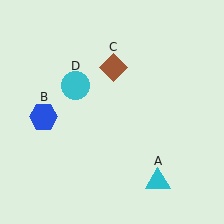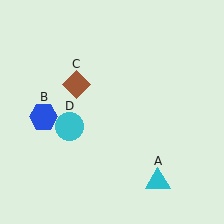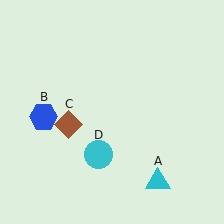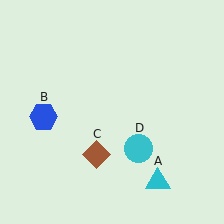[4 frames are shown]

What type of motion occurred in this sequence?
The brown diamond (object C), cyan circle (object D) rotated counterclockwise around the center of the scene.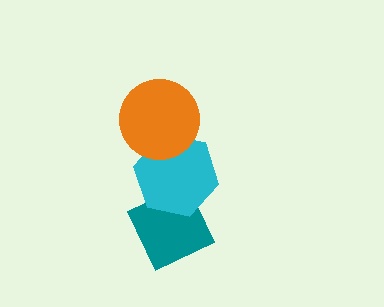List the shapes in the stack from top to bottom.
From top to bottom: the orange circle, the cyan hexagon, the teal diamond.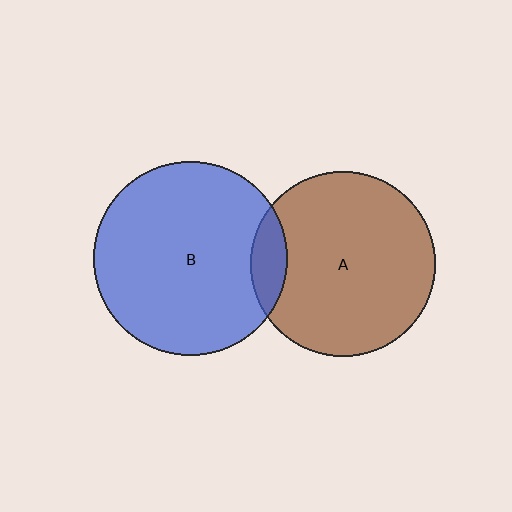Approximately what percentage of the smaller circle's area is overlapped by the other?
Approximately 10%.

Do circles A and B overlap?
Yes.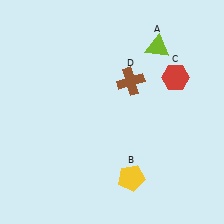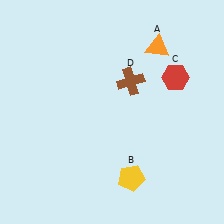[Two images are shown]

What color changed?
The triangle (A) changed from lime in Image 1 to orange in Image 2.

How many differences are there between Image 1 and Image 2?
There is 1 difference between the two images.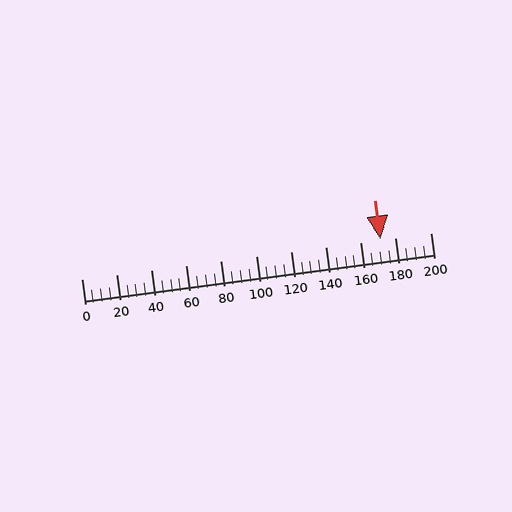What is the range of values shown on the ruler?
The ruler shows values from 0 to 200.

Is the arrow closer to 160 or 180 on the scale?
The arrow is closer to 180.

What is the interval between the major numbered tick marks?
The major tick marks are spaced 20 units apart.